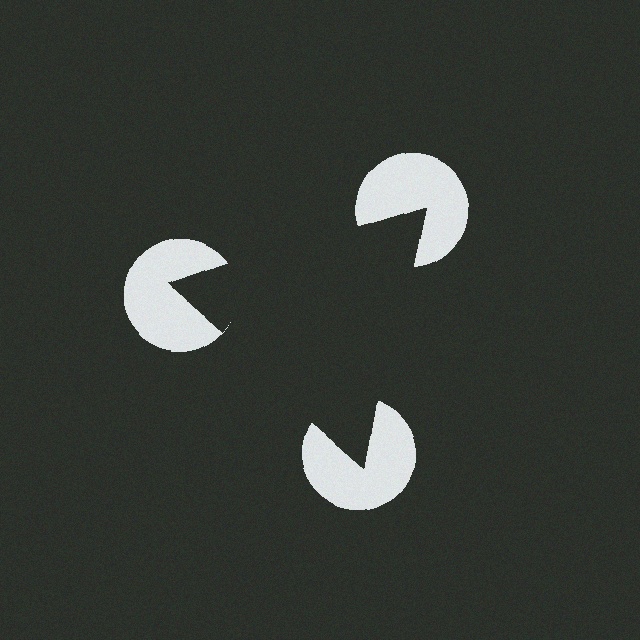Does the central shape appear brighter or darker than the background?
It typically appears slightly darker than the background, even though no actual brightness change is drawn.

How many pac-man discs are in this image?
There are 3 — one at each vertex of the illusory triangle.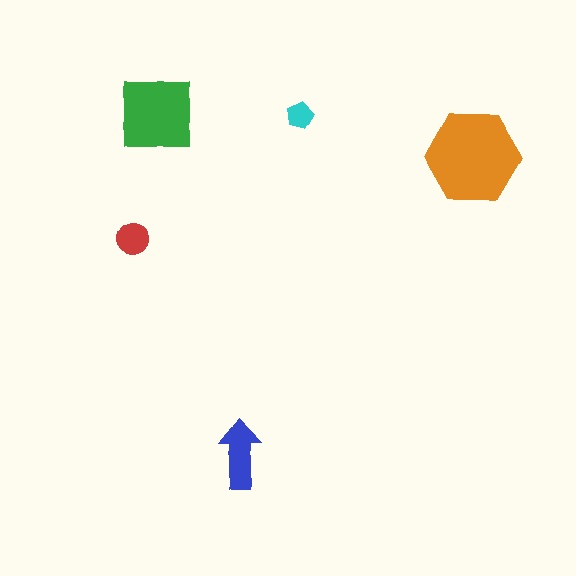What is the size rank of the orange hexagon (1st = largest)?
1st.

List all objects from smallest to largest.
The cyan pentagon, the red circle, the blue arrow, the green square, the orange hexagon.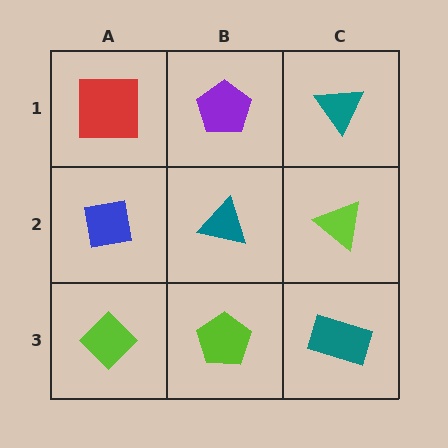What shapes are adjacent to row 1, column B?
A teal triangle (row 2, column B), a red square (row 1, column A), a teal triangle (row 1, column C).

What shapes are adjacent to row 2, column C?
A teal triangle (row 1, column C), a teal rectangle (row 3, column C), a teal triangle (row 2, column B).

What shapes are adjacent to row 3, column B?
A teal triangle (row 2, column B), a lime diamond (row 3, column A), a teal rectangle (row 3, column C).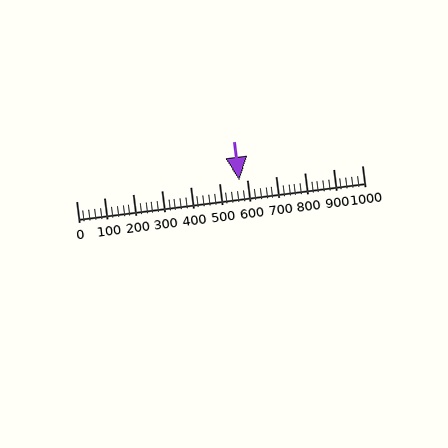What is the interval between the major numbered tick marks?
The major tick marks are spaced 100 units apart.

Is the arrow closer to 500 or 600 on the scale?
The arrow is closer to 600.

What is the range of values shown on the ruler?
The ruler shows values from 0 to 1000.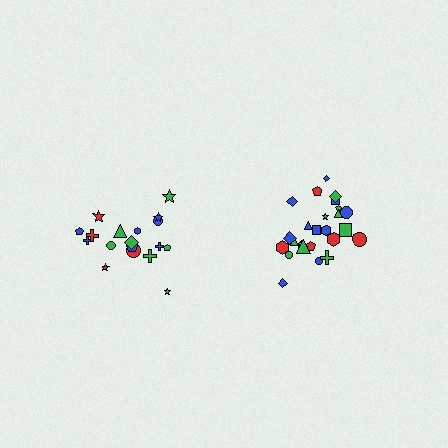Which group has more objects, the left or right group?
The right group.